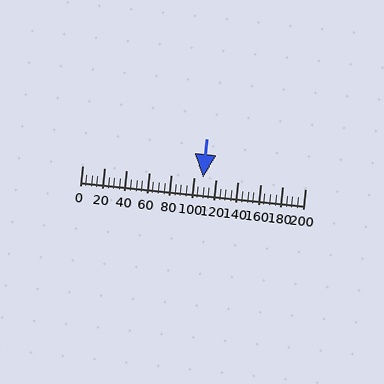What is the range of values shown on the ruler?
The ruler shows values from 0 to 200.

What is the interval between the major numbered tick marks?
The major tick marks are spaced 20 units apart.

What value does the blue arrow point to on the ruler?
The blue arrow points to approximately 108.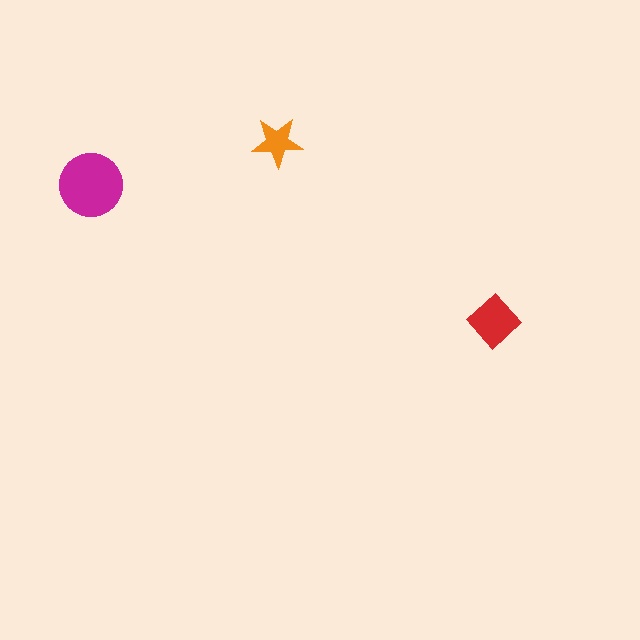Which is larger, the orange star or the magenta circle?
The magenta circle.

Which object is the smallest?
The orange star.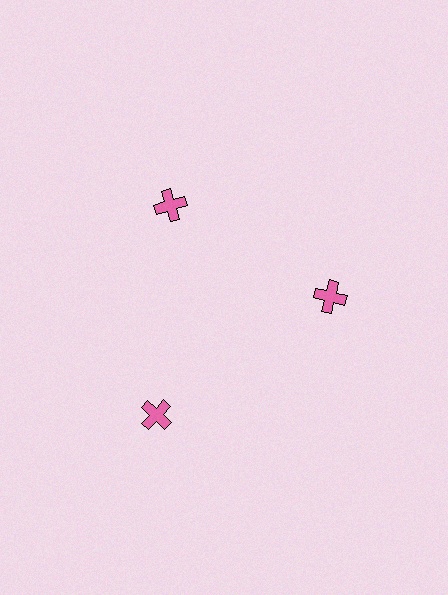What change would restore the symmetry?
The symmetry would be restored by moving it inward, back onto the ring so that all 3 crosses sit at equal angles and equal distance from the center.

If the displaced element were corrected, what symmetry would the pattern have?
It would have 3-fold rotational symmetry — the pattern would map onto itself every 120 degrees.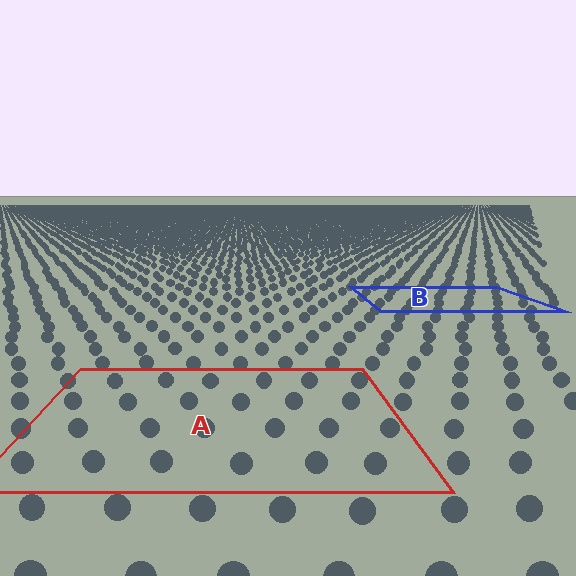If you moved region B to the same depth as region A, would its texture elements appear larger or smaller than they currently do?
They would appear larger. At a closer depth, the same texture elements are projected at a bigger on-screen size.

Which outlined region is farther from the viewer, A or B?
Region B is farther from the viewer — the texture elements inside it appear smaller and more densely packed.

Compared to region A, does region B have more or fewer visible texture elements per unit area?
Region B has more texture elements per unit area — they are packed more densely because it is farther away.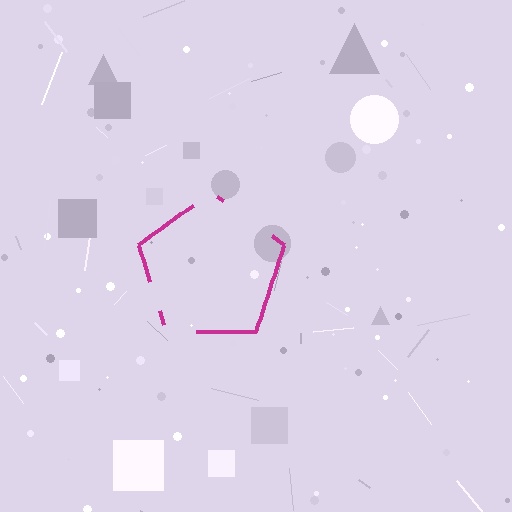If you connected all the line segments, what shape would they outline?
They would outline a pentagon.